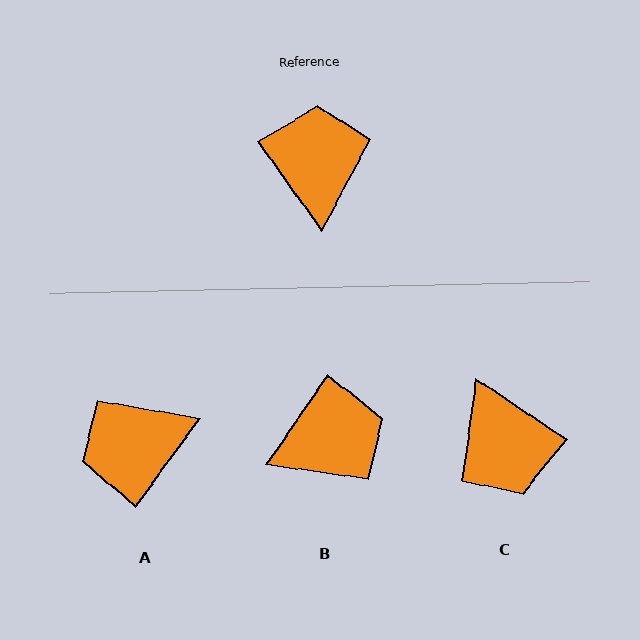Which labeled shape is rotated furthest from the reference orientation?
C, about 160 degrees away.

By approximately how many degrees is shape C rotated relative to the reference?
Approximately 160 degrees clockwise.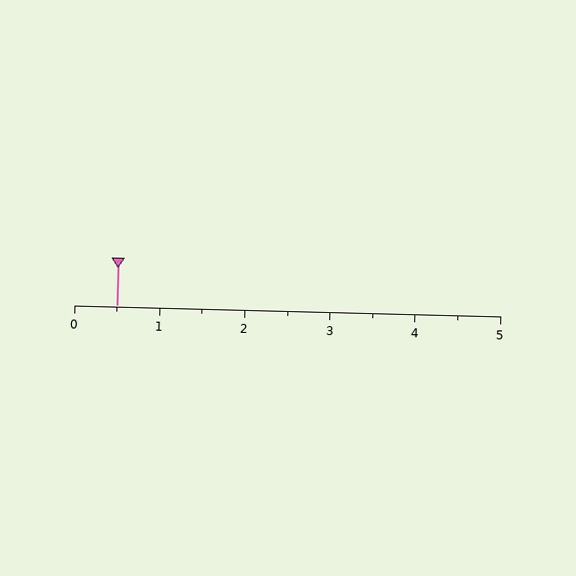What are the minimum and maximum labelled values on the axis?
The axis runs from 0 to 5.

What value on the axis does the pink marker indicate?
The marker indicates approximately 0.5.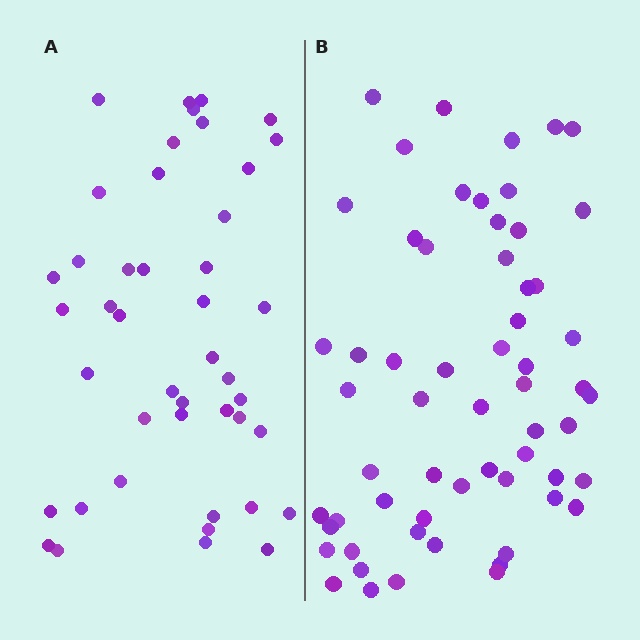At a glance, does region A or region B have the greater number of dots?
Region B (the right region) has more dots.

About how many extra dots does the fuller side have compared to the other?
Region B has approximately 15 more dots than region A.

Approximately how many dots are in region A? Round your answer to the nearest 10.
About 40 dots. (The exact count is 44, which rounds to 40.)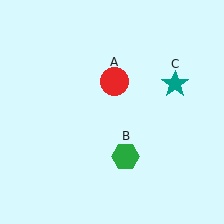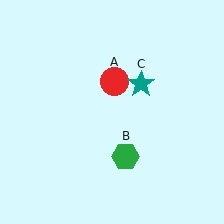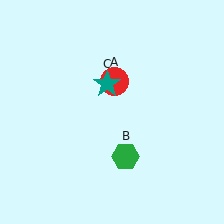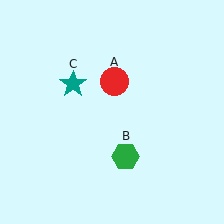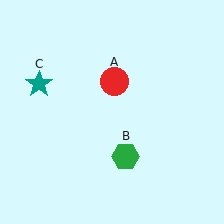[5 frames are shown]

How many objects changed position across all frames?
1 object changed position: teal star (object C).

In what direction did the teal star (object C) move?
The teal star (object C) moved left.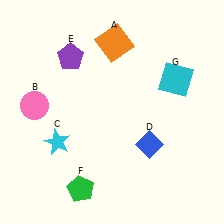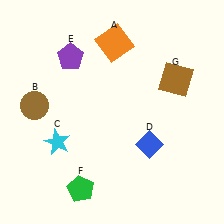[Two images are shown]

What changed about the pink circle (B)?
In Image 1, B is pink. In Image 2, it changed to brown.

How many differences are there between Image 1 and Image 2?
There are 2 differences between the two images.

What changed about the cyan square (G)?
In Image 1, G is cyan. In Image 2, it changed to brown.